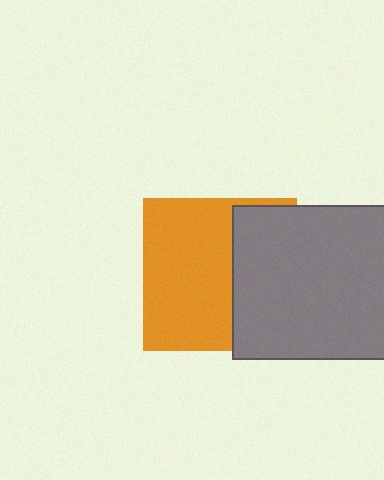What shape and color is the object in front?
The object in front is a gray square.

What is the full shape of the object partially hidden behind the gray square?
The partially hidden object is an orange square.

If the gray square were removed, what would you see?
You would see the complete orange square.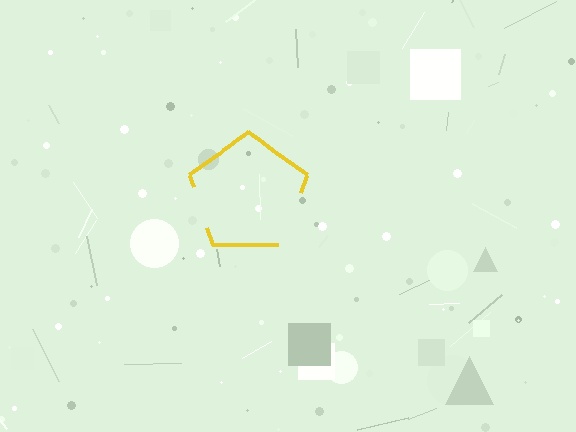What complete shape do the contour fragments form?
The contour fragments form a pentagon.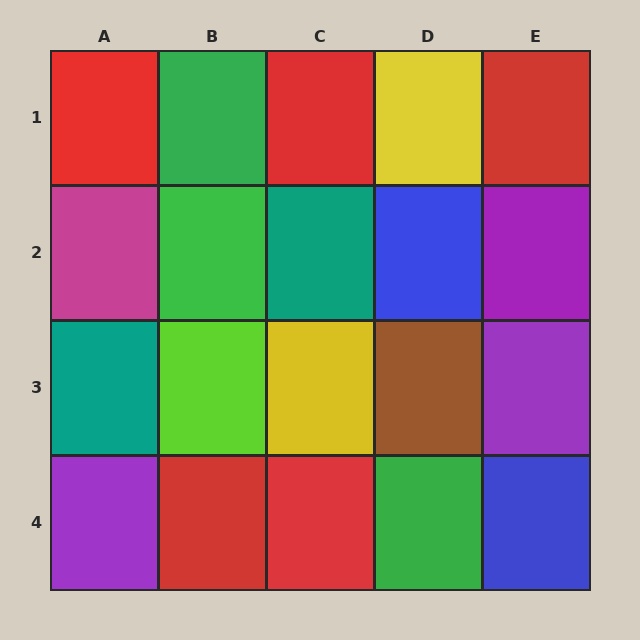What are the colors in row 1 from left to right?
Red, green, red, yellow, red.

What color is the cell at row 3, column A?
Teal.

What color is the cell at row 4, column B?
Red.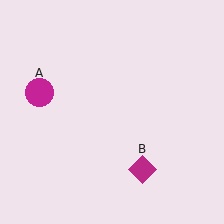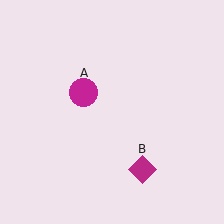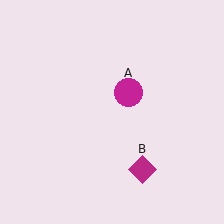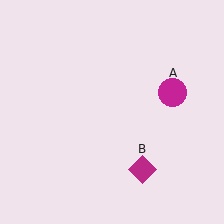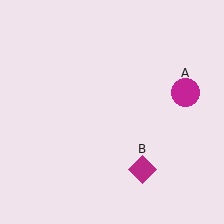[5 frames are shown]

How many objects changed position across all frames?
1 object changed position: magenta circle (object A).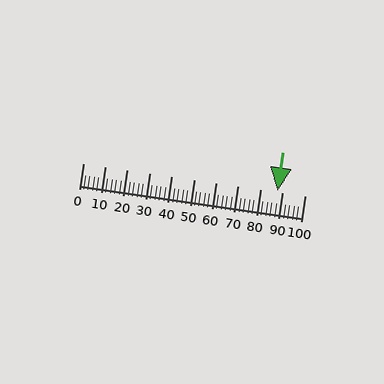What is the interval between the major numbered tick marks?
The major tick marks are spaced 10 units apart.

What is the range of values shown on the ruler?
The ruler shows values from 0 to 100.